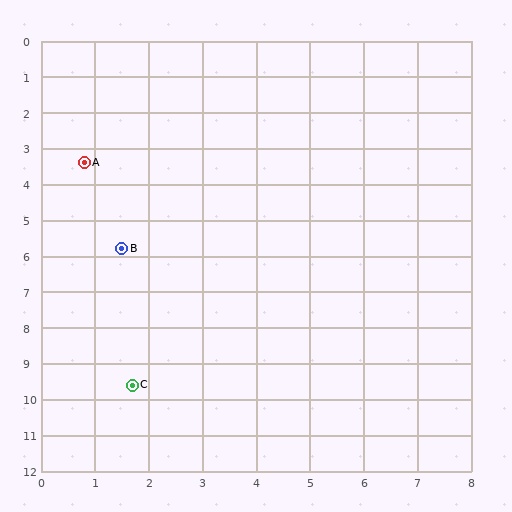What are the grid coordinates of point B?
Point B is at approximately (1.5, 5.8).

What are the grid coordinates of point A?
Point A is at approximately (0.8, 3.4).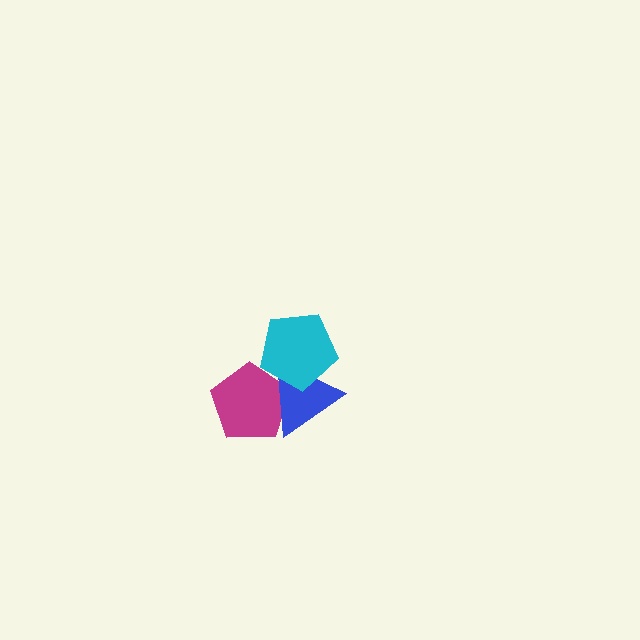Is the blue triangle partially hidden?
Yes, it is partially covered by another shape.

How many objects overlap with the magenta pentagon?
2 objects overlap with the magenta pentagon.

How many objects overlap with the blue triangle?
2 objects overlap with the blue triangle.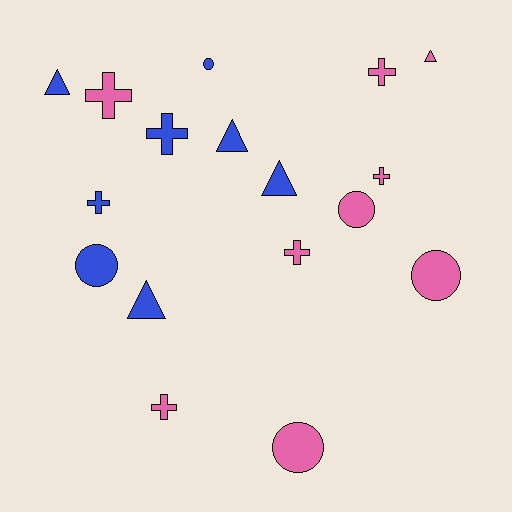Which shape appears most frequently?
Cross, with 7 objects.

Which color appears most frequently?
Pink, with 9 objects.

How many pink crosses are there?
There are 5 pink crosses.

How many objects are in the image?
There are 17 objects.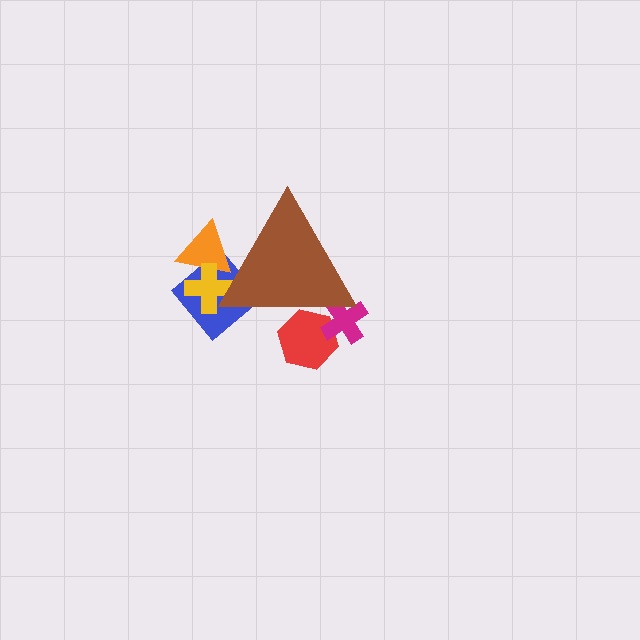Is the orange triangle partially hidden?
Yes, the orange triangle is partially hidden behind the brown triangle.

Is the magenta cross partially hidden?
Yes, the magenta cross is partially hidden behind the brown triangle.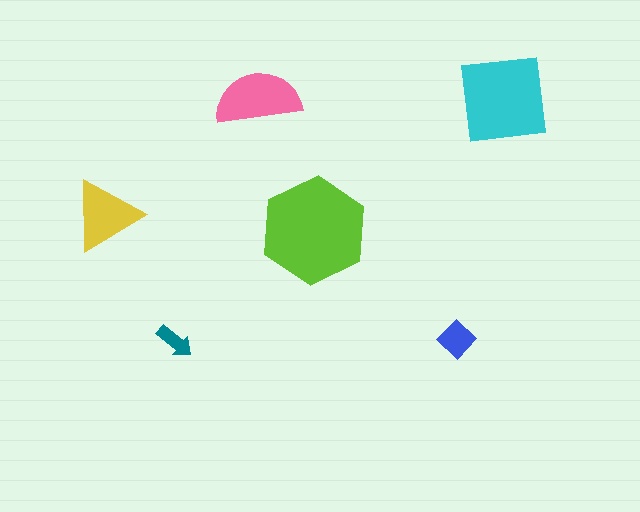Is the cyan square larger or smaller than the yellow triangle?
Larger.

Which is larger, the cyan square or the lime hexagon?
The lime hexagon.